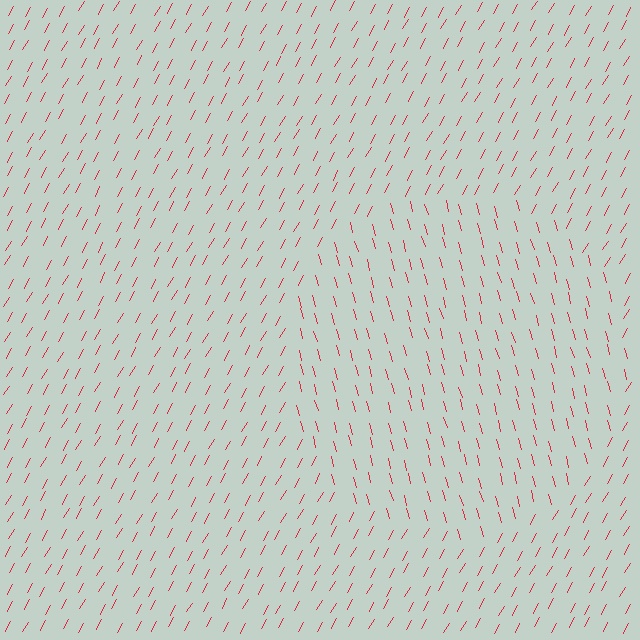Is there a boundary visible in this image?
Yes, there is a texture boundary formed by a change in line orientation.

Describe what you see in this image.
The image is filled with small red line segments. A circle region in the image has lines oriented differently from the surrounding lines, creating a visible texture boundary.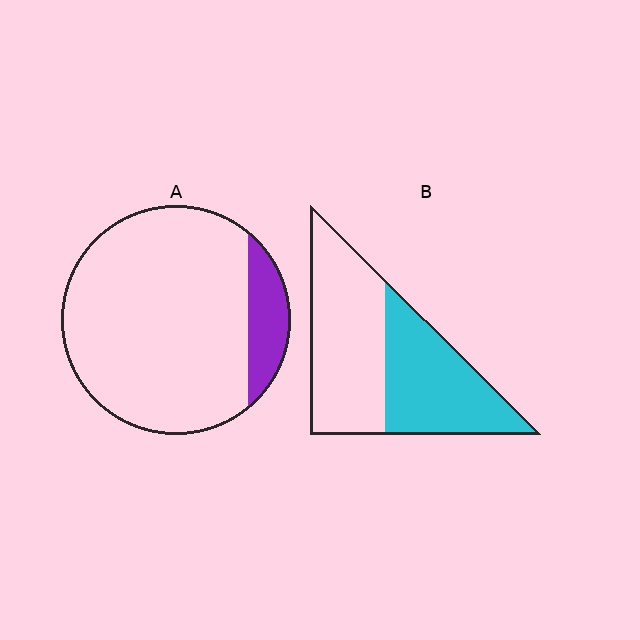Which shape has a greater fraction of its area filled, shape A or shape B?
Shape B.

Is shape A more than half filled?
No.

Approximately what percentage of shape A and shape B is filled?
A is approximately 15% and B is approximately 45%.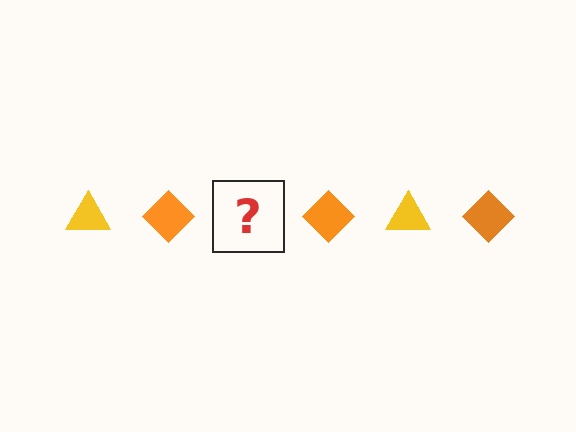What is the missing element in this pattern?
The missing element is a yellow triangle.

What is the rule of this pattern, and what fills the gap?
The rule is that the pattern alternates between yellow triangle and orange diamond. The gap should be filled with a yellow triangle.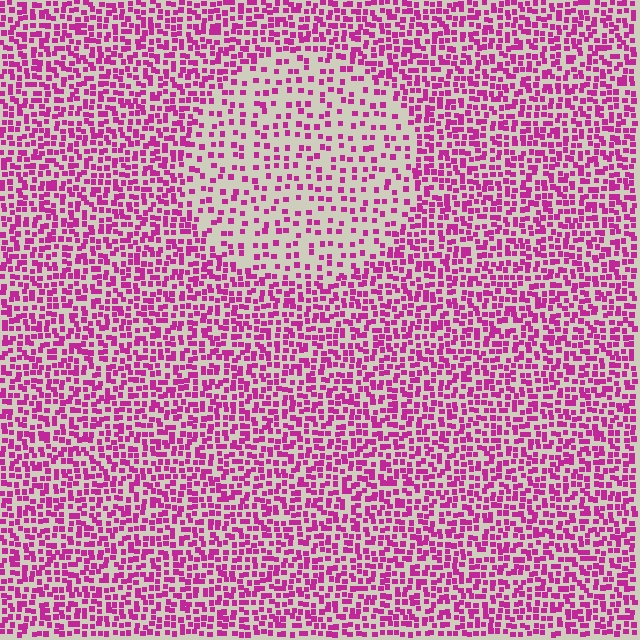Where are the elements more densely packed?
The elements are more densely packed outside the circle boundary.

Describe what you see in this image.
The image contains small magenta elements arranged at two different densities. A circle-shaped region is visible where the elements are less densely packed than the surrounding area.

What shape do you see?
I see a circle.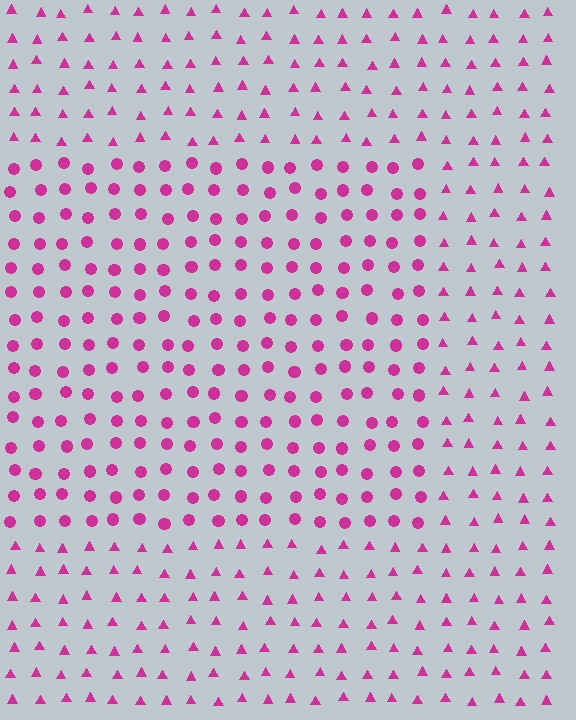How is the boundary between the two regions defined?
The boundary is defined by a change in element shape: circles inside vs. triangles outside. All elements share the same color and spacing.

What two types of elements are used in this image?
The image uses circles inside the rectangle region and triangles outside it.